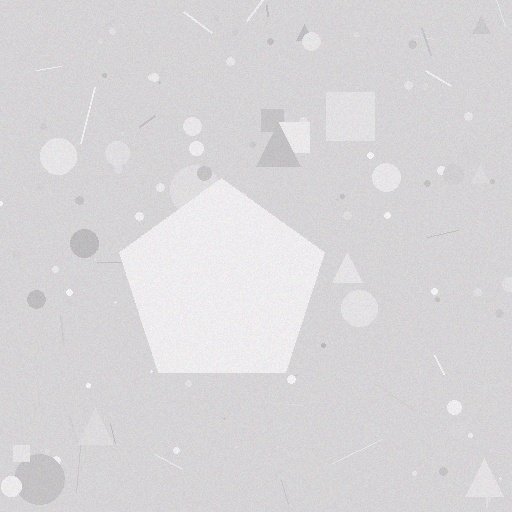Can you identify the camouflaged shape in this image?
The camouflaged shape is a pentagon.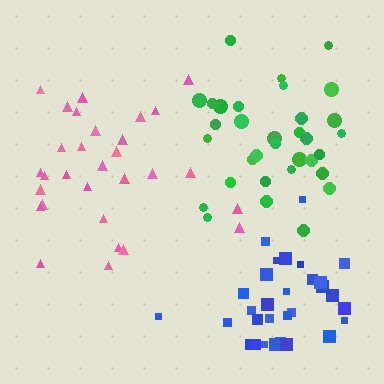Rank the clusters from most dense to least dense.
blue, green, pink.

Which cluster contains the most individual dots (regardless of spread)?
Green (33).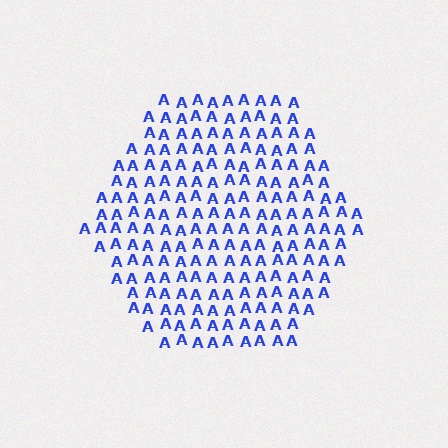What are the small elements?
The small elements are letter A's.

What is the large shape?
The large shape is a hexagon.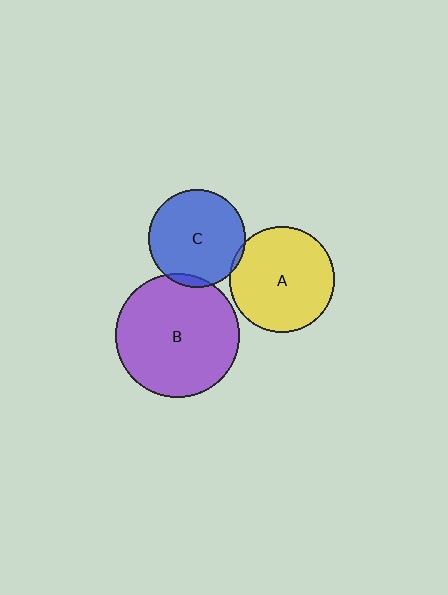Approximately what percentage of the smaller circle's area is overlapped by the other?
Approximately 5%.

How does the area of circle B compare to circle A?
Approximately 1.4 times.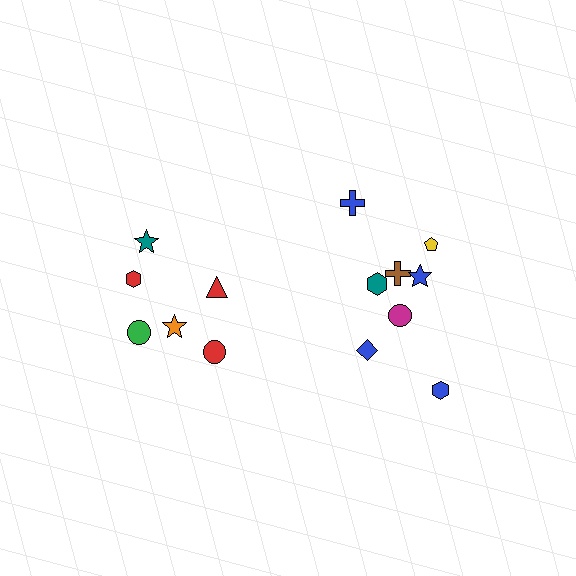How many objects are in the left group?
There are 6 objects.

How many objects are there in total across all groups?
There are 14 objects.